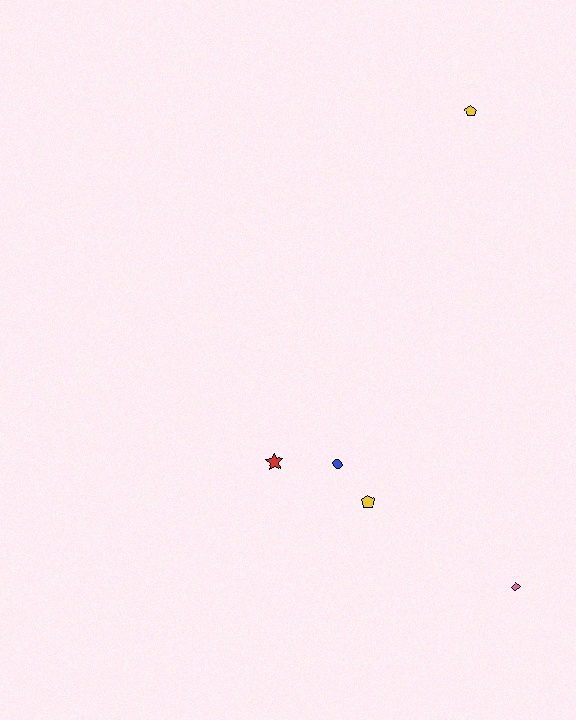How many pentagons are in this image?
There are 2 pentagons.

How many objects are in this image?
There are 5 objects.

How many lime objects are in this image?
There are no lime objects.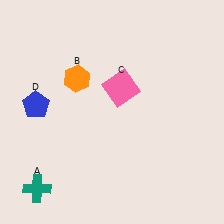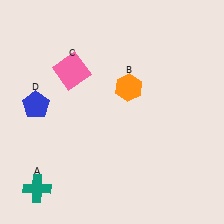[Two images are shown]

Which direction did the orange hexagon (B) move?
The orange hexagon (B) moved right.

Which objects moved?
The objects that moved are: the orange hexagon (B), the pink square (C).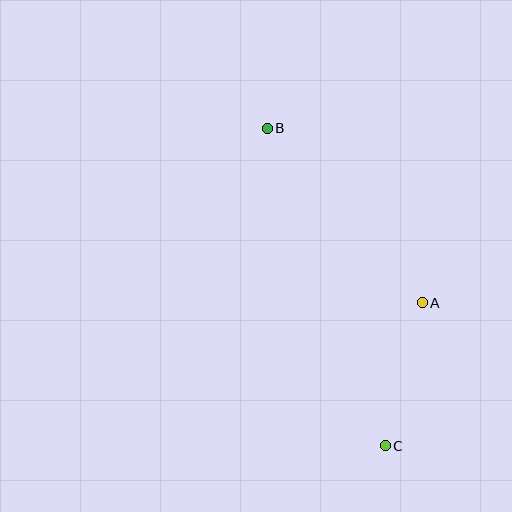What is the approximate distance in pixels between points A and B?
The distance between A and B is approximately 234 pixels.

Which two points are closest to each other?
Points A and C are closest to each other.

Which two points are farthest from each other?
Points B and C are farthest from each other.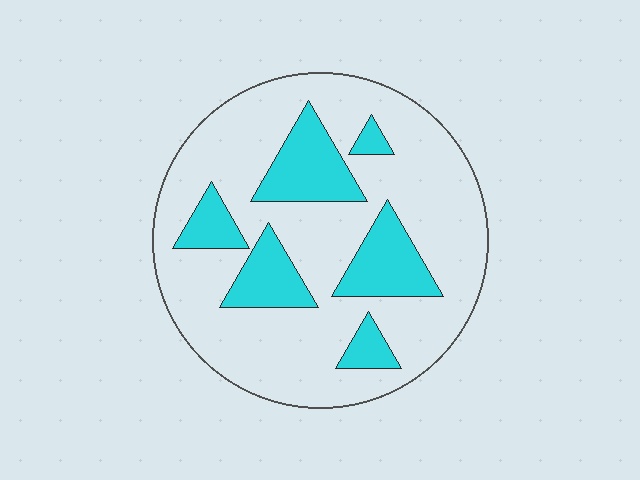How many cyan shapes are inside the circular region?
6.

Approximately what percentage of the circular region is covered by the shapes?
Approximately 25%.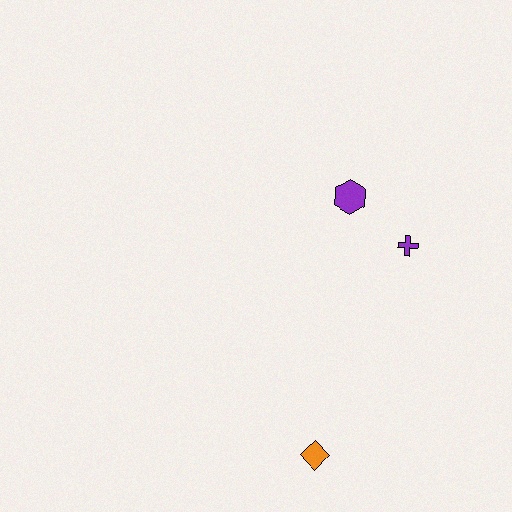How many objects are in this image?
There are 3 objects.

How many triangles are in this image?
There are no triangles.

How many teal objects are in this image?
There are no teal objects.